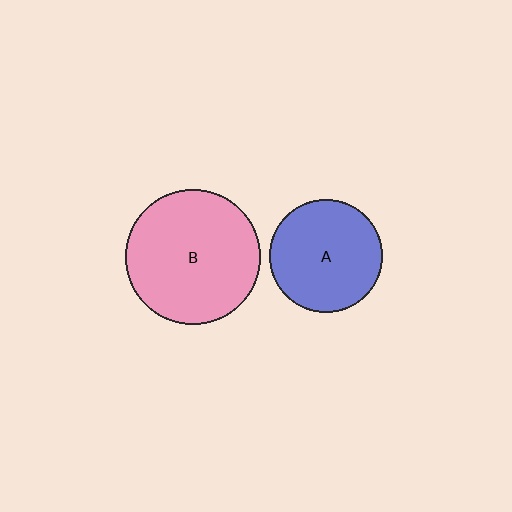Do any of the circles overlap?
No, none of the circles overlap.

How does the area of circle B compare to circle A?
Approximately 1.4 times.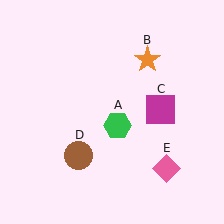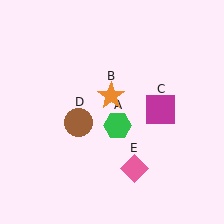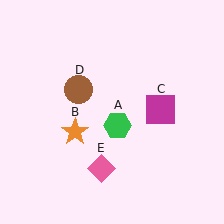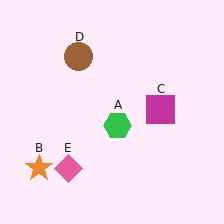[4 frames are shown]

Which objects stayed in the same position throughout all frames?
Green hexagon (object A) and magenta square (object C) remained stationary.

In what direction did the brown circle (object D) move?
The brown circle (object D) moved up.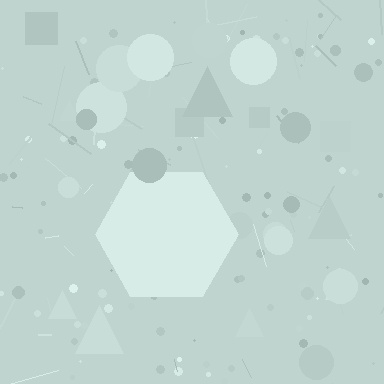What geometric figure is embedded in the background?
A hexagon is embedded in the background.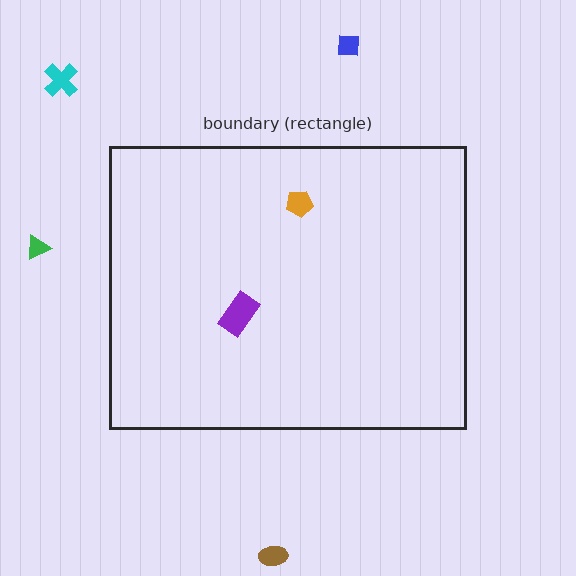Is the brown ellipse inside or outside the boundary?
Outside.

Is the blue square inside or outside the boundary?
Outside.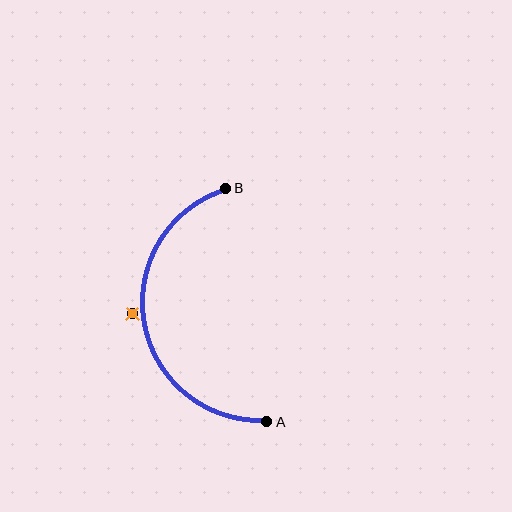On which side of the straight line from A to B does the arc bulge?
The arc bulges to the left of the straight line connecting A and B.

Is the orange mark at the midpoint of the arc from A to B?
No — the orange mark does not lie on the arc at all. It sits slightly outside the curve.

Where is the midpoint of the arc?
The arc midpoint is the point on the curve farthest from the straight line joining A and B. It sits to the left of that line.